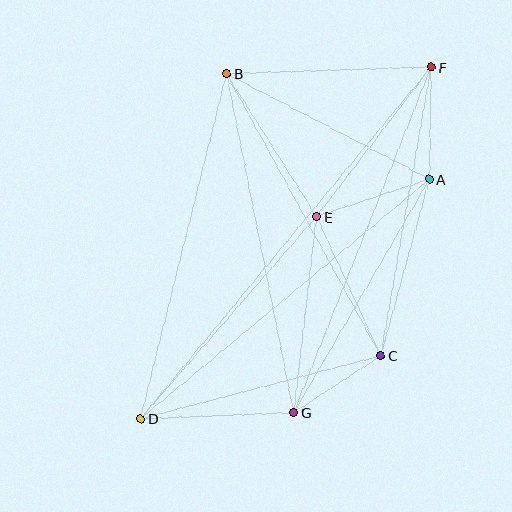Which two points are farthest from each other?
Points D and F are farthest from each other.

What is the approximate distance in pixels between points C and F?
The distance between C and F is approximately 293 pixels.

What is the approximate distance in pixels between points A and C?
The distance between A and C is approximately 183 pixels.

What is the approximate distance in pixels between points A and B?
The distance between A and B is approximately 229 pixels.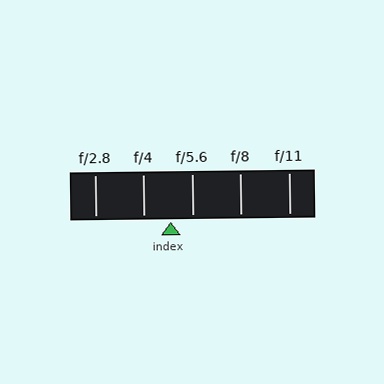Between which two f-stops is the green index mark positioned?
The index mark is between f/4 and f/5.6.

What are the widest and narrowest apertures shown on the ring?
The widest aperture shown is f/2.8 and the narrowest is f/11.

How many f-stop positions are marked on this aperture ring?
There are 5 f-stop positions marked.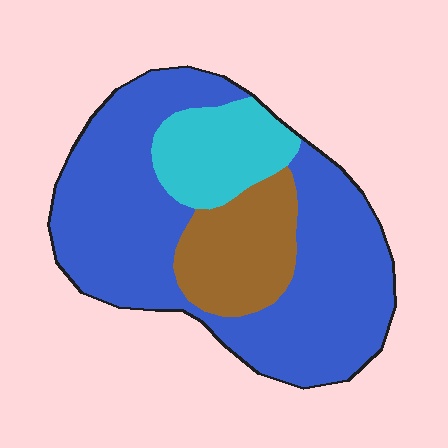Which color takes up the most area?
Blue, at roughly 65%.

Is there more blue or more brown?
Blue.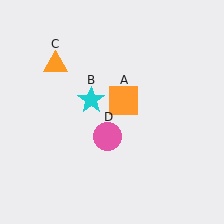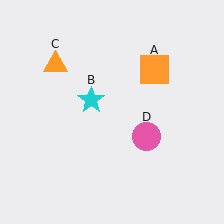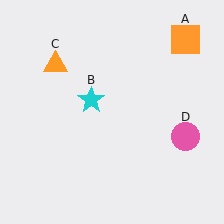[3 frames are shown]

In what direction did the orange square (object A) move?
The orange square (object A) moved up and to the right.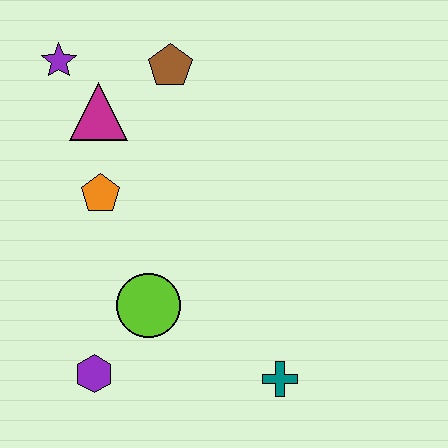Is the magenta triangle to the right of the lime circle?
No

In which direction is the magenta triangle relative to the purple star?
The magenta triangle is below the purple star.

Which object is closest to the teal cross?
The lime circle is closest to the teal cross.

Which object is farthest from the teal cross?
The purple star is farthest from the teal cross.